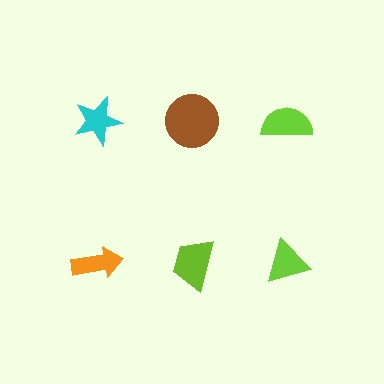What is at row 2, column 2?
A lime trapezoid.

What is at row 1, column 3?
A lime semicircle.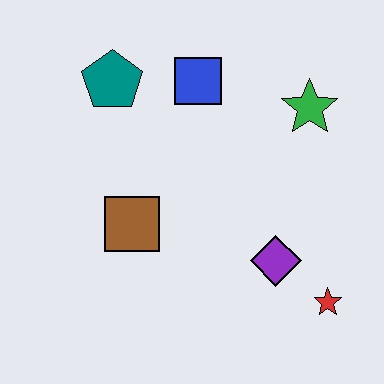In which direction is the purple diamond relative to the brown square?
The purple diamond is to the right of the brown square.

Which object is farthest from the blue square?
The red star is farthest from the blue square.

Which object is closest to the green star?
The blue square is closest to the green star.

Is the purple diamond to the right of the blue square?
Yes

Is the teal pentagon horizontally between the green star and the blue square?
No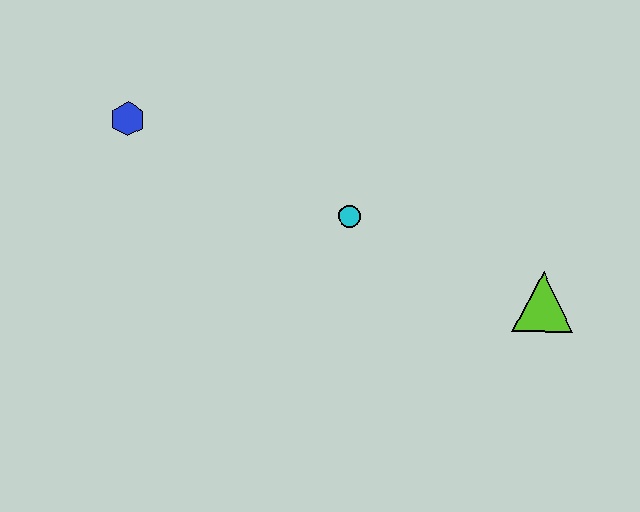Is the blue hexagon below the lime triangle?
No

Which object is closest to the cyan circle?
The lime triangle is closest to the cyan circle.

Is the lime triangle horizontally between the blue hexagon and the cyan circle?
No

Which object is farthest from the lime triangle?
The blue hexagon is farthest from the lime triangle.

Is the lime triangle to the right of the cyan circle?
Yes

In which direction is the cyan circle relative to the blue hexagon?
The cyan circle is to the right of the blue hexagon.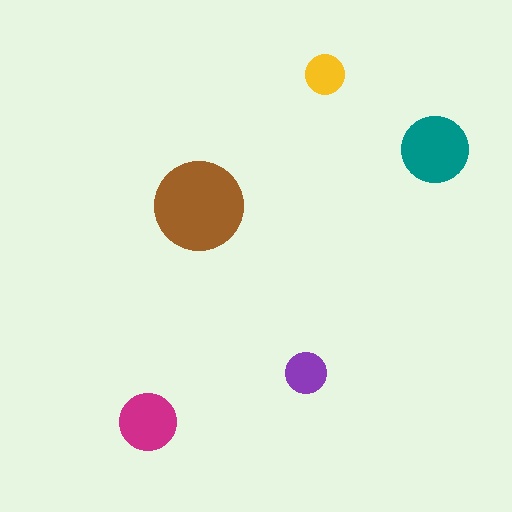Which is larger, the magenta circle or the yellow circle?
The magenta one.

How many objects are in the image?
There are 5 objects in the image.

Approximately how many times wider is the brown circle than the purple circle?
About 2 times wider.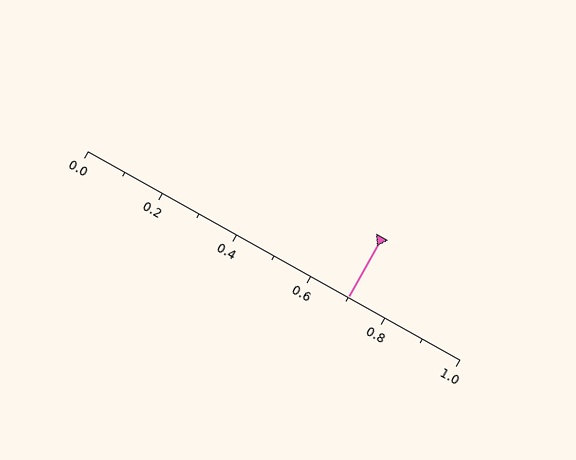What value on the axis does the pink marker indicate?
The marker indicates approximately 0.7.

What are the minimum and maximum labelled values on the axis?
The axis runs from 0.0 to 1.0.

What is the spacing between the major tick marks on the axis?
The major ticks are spaced 0.2 apart.